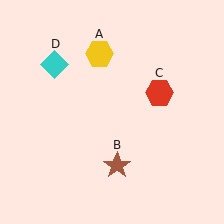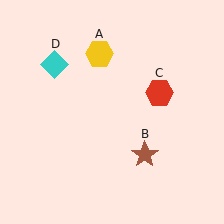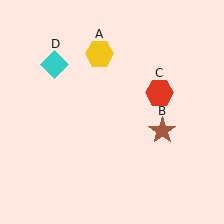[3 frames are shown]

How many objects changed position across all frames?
1 object changed position: brown star (object B).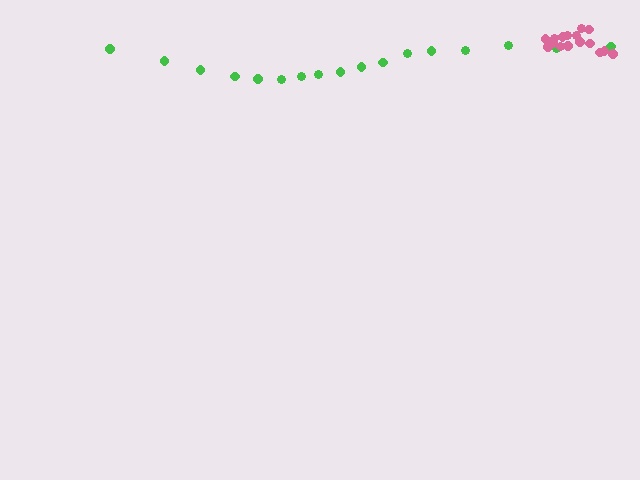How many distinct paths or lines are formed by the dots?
There are 2 distinct paths.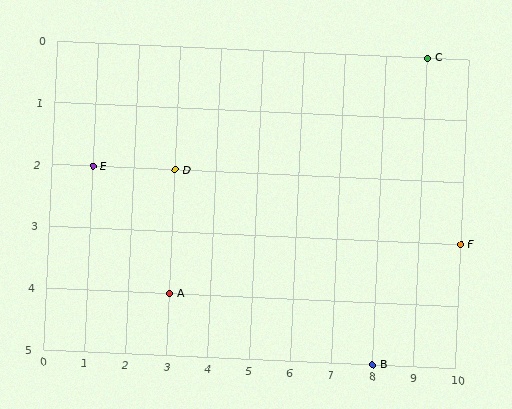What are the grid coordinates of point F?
Point F is at grid coordinates (10, 3).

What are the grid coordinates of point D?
Point D is at grid coordinates (3, 2).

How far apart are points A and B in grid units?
Points A and B are 5 columns and 1 row apart (about 5.1 grid units diagonally).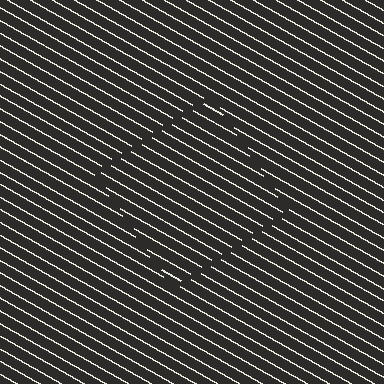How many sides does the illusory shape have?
4 sides — the line-ends trace a square.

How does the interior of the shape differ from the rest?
The interior of the shape contains the same grating, shifted by half a period — the contour is defined by the phase discontinuity where line-ends from the inner and outer gratings abut.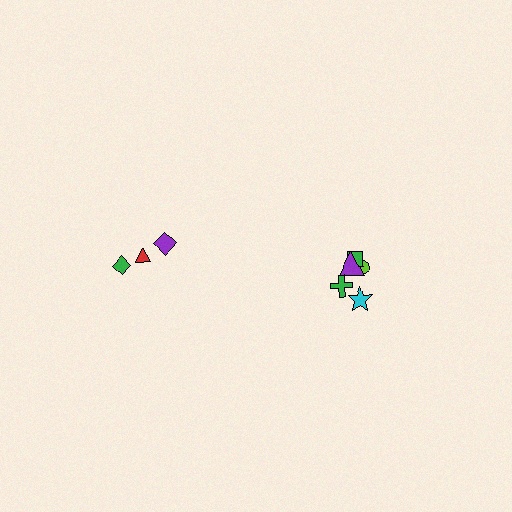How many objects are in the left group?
There are 3 objects.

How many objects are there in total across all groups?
There are 8 objects.